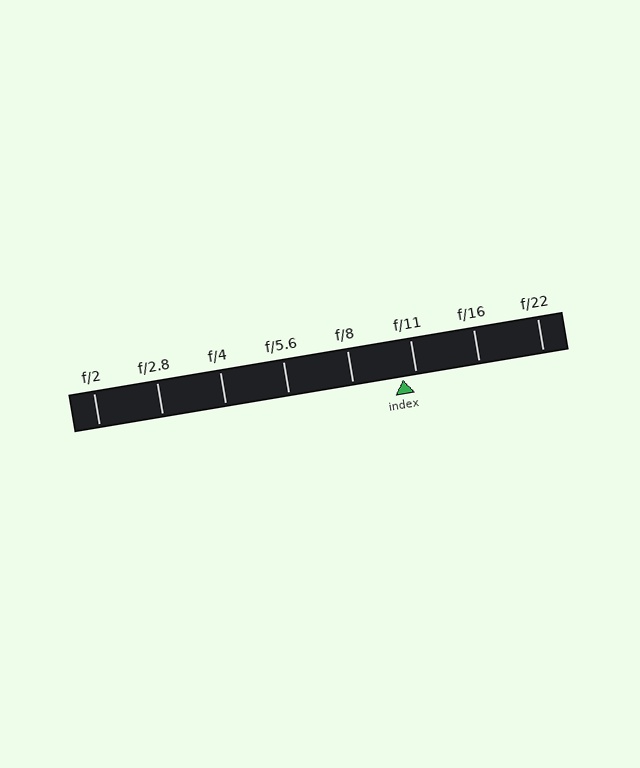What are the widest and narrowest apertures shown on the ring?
The widest aperture shown is f/2 and the narrowest is f/22.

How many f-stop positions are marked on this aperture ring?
There are 8 f-stop positions marked.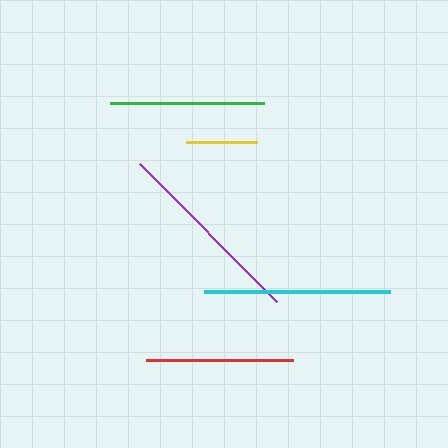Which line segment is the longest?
The purple line is the longest at approximately 194 pixels.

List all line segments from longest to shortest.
From longest to shortest: purple, cyan, green, red, yellow.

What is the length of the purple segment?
The purple segment is approximately 194 pixels long.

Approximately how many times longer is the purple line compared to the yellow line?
The purple line is approximately 2.7 times the length of the yellow line.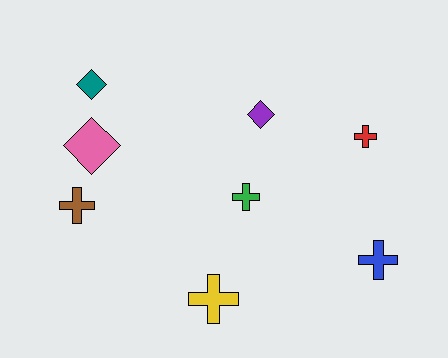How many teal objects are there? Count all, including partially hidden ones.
There is 1 teal object.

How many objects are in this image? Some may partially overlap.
There are 8 objects.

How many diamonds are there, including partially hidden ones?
There are 3 diamonds.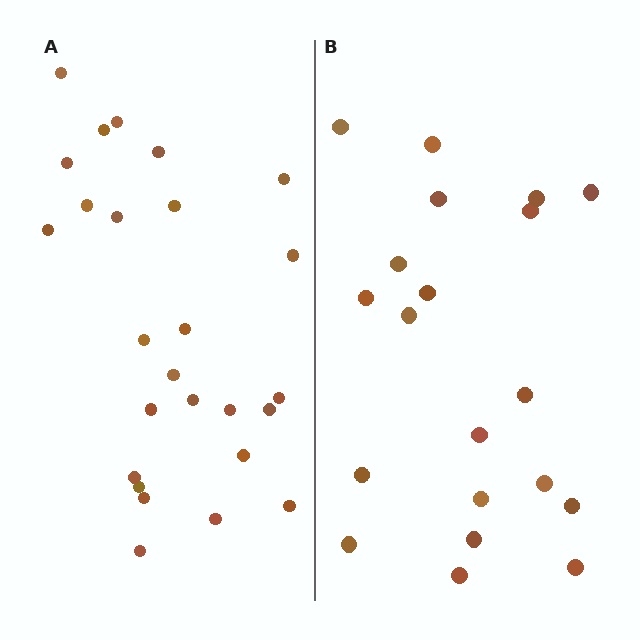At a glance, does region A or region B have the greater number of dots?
Region A (the left region) has more dots.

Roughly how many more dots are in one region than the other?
Region A has about 6 more dots than region B.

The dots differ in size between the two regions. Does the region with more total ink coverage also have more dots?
No. Region B has more total ink coverage because its dots are larger, but region A actually contains more individual dots. Total area can be misleading — the number of items is what matters here.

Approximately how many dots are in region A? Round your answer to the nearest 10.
About 30 dots. (The exact count is 26, which rounds to 30.)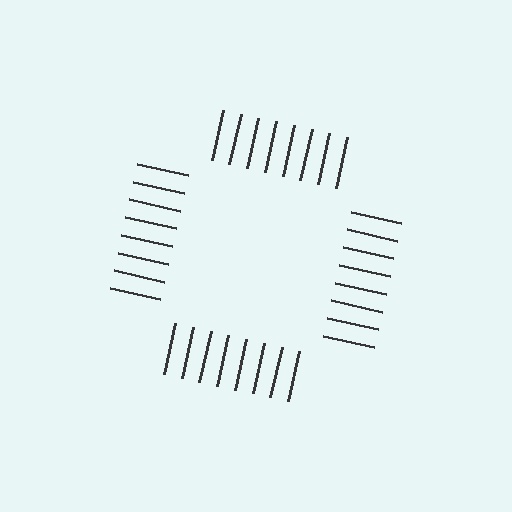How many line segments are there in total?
32 — 8 along each of the 4 edges.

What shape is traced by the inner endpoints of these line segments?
An illusory square — the line segments terminate on its edges but no continuous stroke is drawn.